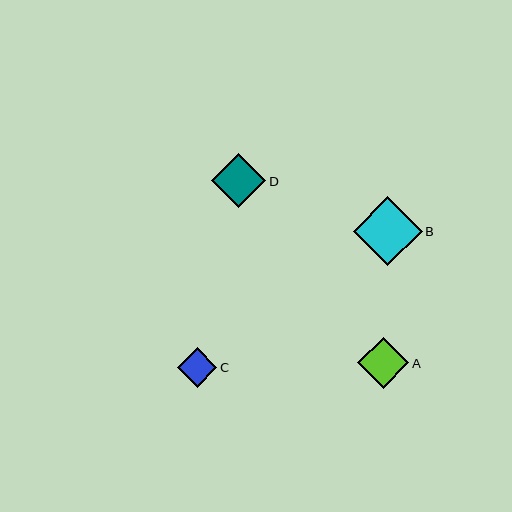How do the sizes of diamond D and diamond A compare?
Diamond D and diamond A are approximately the same size.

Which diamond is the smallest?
Diamond C is the smallest with a size of approximately 40 pixels.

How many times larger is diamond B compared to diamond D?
Diamond B is approximately 1.3 times the size of diamond D.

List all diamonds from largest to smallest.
From largest to smallest: B, D, A, C.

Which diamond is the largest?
Diamond B is the largest with a size of approximately 69 pixels.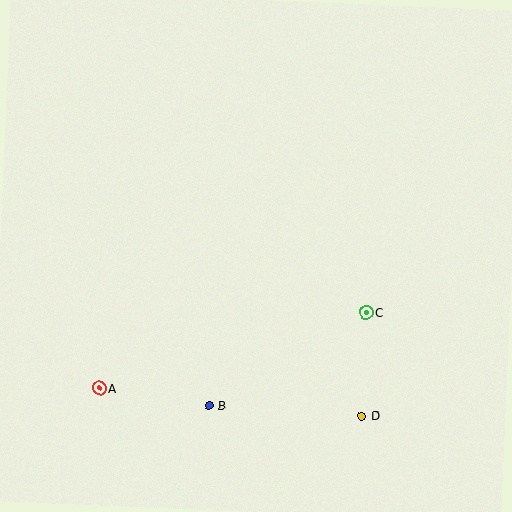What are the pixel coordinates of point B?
Point B is at (209, 405).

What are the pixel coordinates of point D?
Point D is at (362, 416).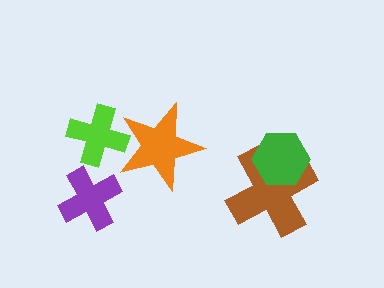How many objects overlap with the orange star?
1 object overlaps with the orange star.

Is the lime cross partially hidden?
Yes, it is partially covered by another shape.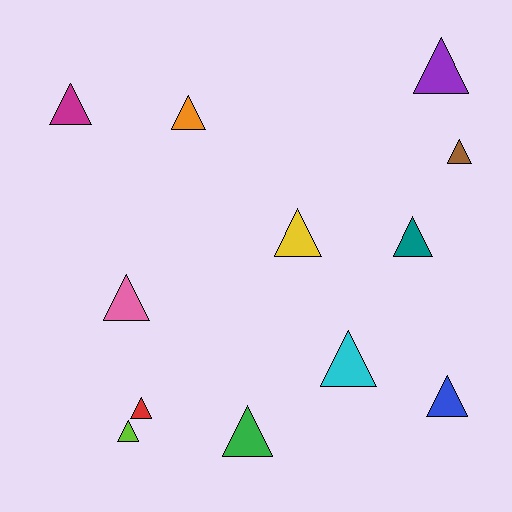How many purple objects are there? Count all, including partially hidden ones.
There is 1 purple object.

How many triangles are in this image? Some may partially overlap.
There are 12 triangles.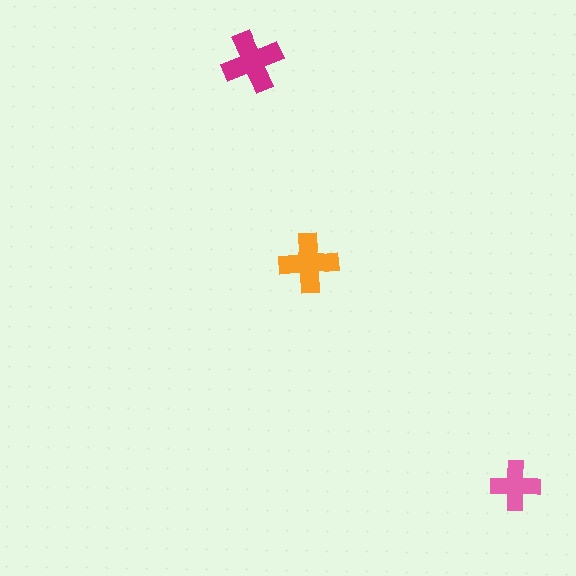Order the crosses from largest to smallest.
the magenta one, the orange one, the pink one.